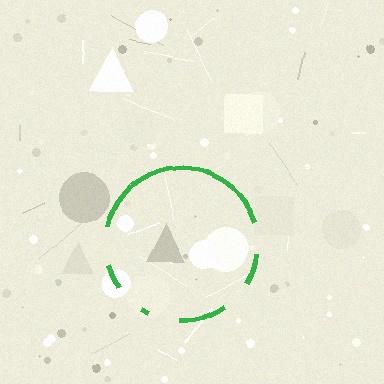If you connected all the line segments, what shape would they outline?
They would outline a circle.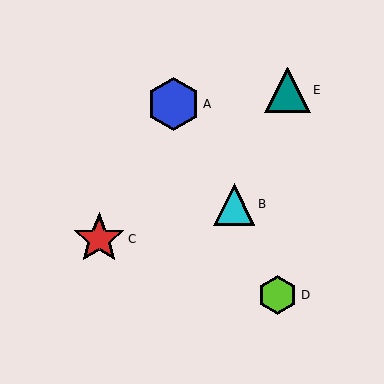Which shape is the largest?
The blue hexagon (labeled A) is the largest.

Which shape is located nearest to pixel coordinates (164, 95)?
The blue hexagon (labeled A) at (174, 104) is nearest to that location.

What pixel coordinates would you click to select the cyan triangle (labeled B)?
Click at (234, 204) to select the cyan triangle B.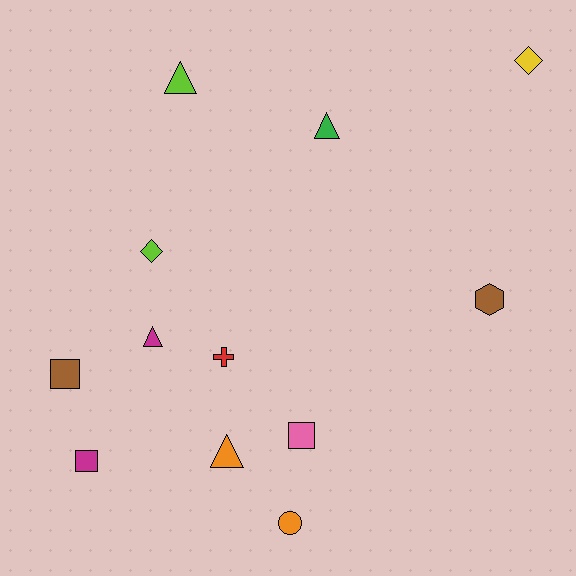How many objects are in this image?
There are 12 objects.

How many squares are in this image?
There are 3 squares.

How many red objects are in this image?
There is 1 red object.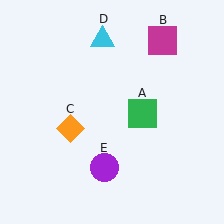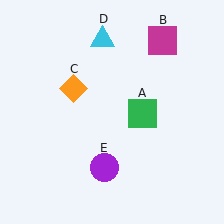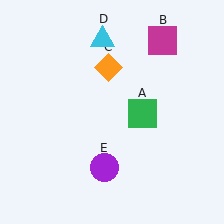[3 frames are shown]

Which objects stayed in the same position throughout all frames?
Green square (object A) and magenta square (object B) and cyan triangle (object D) and purple circle (object E) remained stationary.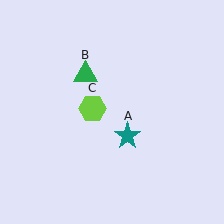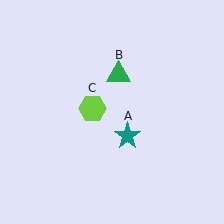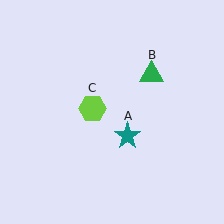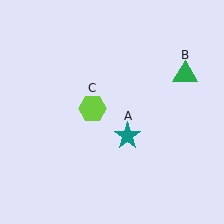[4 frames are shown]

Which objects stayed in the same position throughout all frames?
Teal star (object A) and lime hexagon (object C) remained stationary.